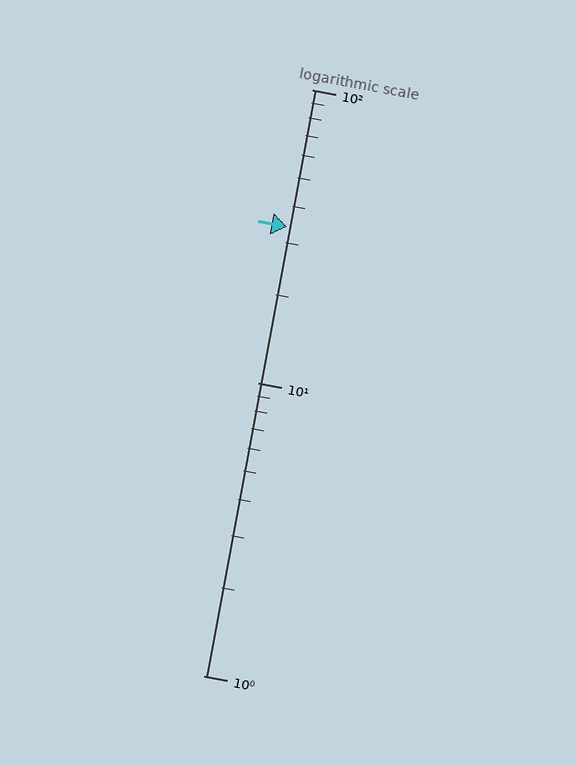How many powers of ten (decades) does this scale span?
The scale spans 2 decades, from 1 to 100.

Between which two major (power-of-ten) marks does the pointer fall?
The pointer is between 10 and 100.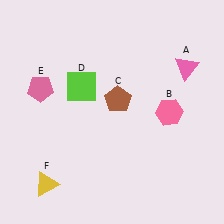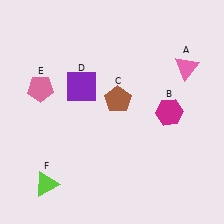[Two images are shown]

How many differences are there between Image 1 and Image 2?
There are 3 differences between the two images.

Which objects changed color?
B changed from pink to magenta. D changed from lime to purple. F changed from yellow to lime.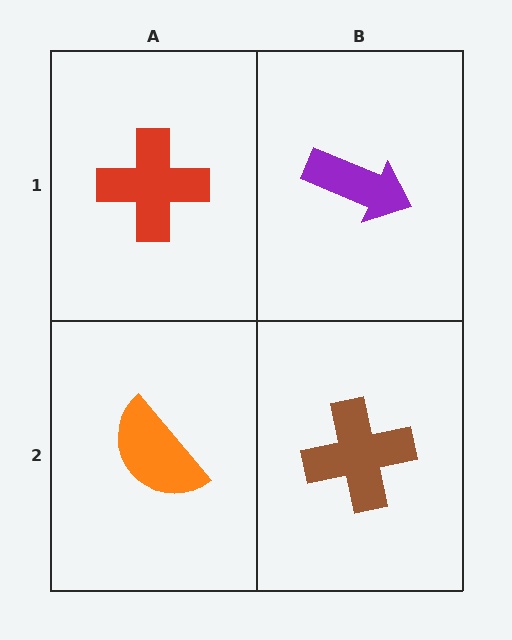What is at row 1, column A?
A red cross.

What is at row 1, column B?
A purple arrow.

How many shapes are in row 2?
2 shapes.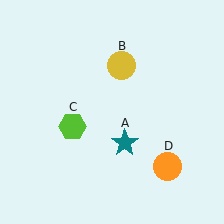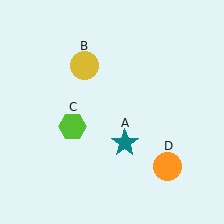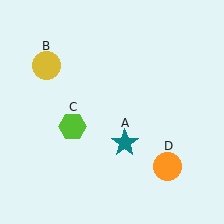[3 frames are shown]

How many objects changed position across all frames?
1 object changed position: yellow circle (object B).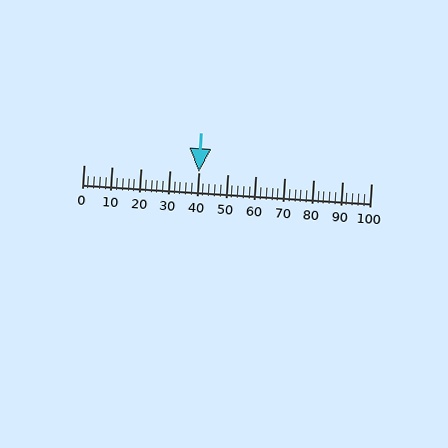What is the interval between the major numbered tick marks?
The major tick marks are spaced 10 units apart.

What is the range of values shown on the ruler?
The ruler shows values from 0 to 100.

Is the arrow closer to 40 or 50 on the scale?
The arrow is closer to 40.